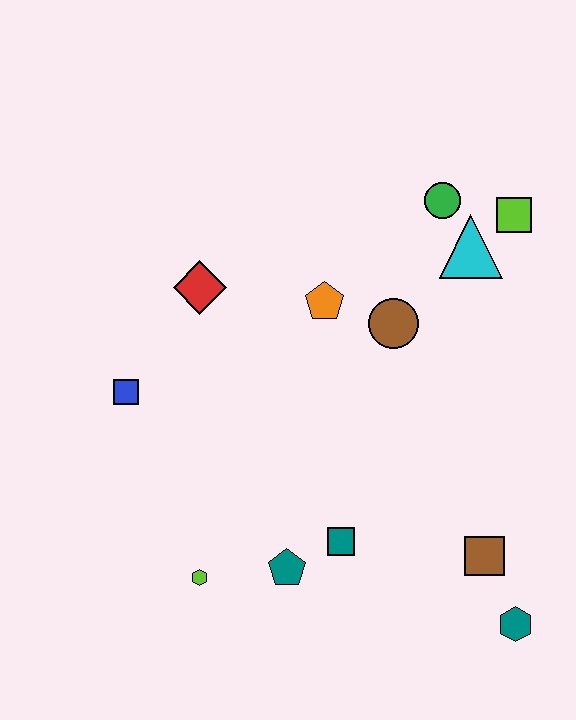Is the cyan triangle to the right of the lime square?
No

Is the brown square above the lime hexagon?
Yes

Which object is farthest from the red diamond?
The teal hexagon is farthest from the red diamond.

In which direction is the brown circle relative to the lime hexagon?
The brown circle is above the lime hexagon.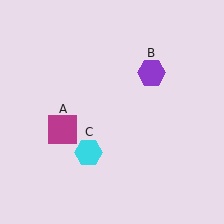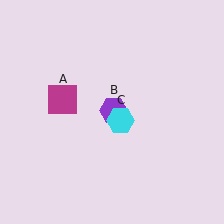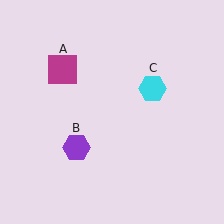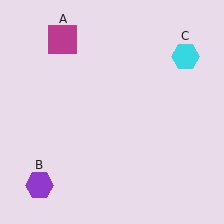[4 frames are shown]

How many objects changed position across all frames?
3 objects changed position: magenta square (object A), purple hexagon (object B), cyan hexagon (object C).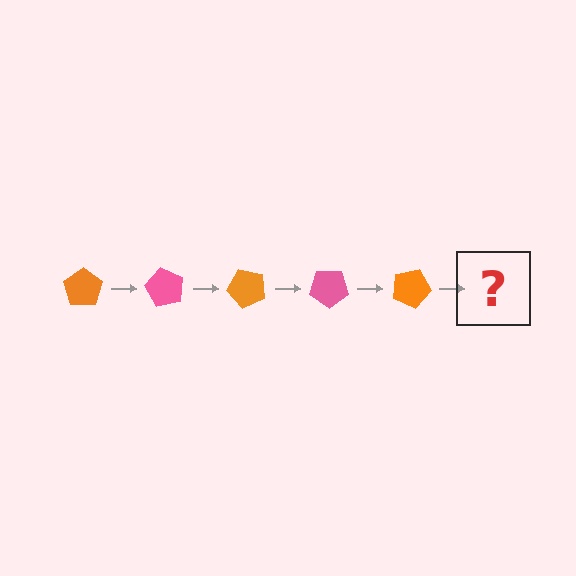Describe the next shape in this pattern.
It should be a pink pentagon, rotated 300 degrees from the start.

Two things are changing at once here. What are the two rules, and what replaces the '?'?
The two rules are that it rotates 60 degrees each step and the color cycles through orange and pink. The '?' should be a pink pentagon, rotated 300 degrees from the start.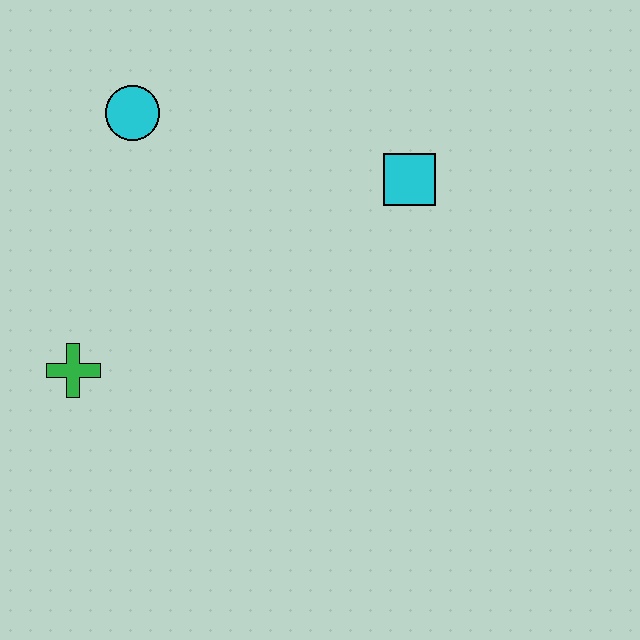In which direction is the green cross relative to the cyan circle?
The green cross is below the cyan circle.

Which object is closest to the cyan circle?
The green cross is closest to the cyan circle.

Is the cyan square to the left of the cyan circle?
No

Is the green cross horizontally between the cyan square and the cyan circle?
No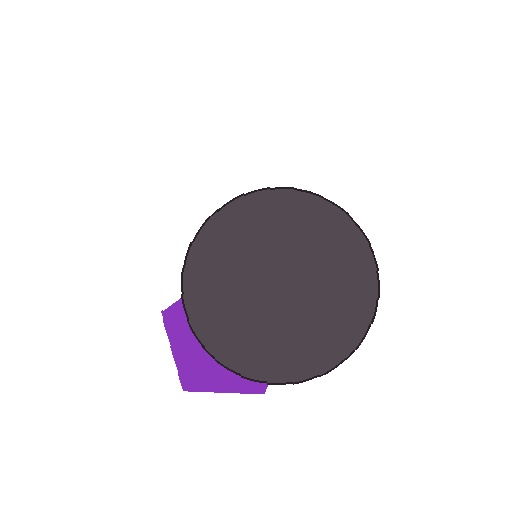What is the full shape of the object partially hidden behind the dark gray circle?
The partially hidden object is a purple pentagon.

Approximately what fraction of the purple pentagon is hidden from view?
Roughly 69% of the purple pentagon is hidden behind the dark gray circle.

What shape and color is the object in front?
The object in front is a dark gray circle.